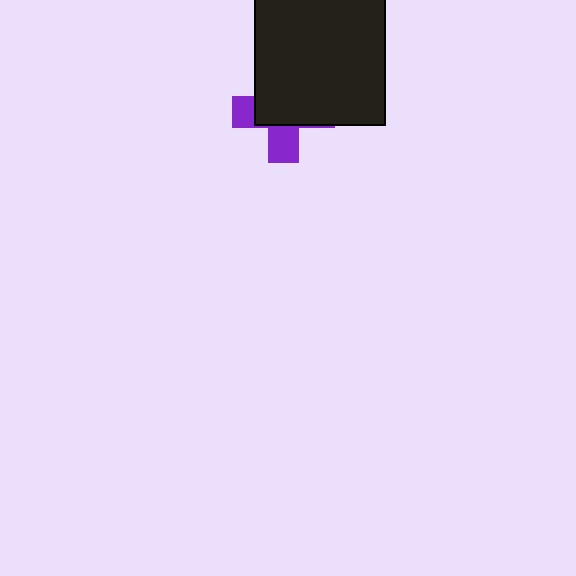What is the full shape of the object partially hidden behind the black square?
The partially hidden object is a purple cross.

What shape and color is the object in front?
The object in front is a black square.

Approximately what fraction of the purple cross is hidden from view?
Roughly 64% of the purple cross is hidden behind the black square.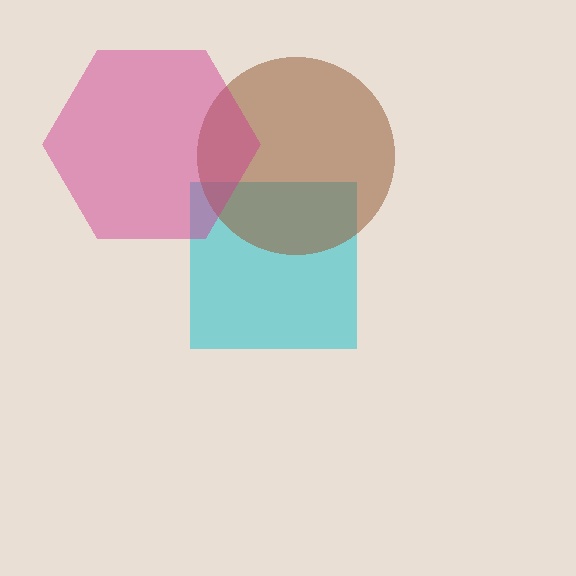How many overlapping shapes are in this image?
There are 3 overlapping shapes in the image.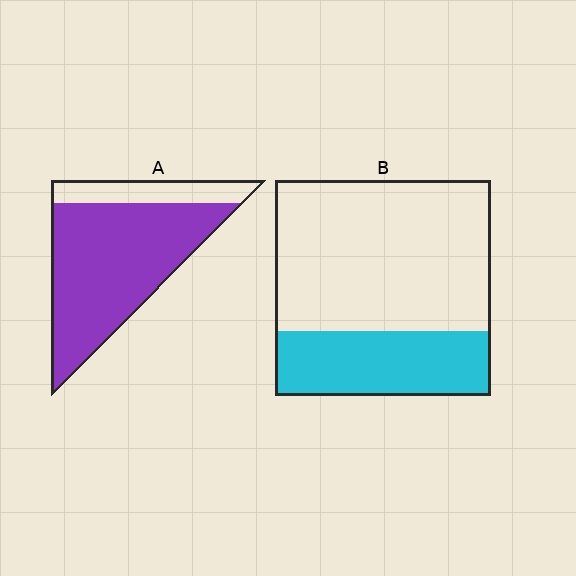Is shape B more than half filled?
No.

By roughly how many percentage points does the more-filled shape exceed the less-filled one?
By roughly 50 percentage points (A over B).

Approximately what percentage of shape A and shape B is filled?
A is approximately 80% and B is approximately 30%.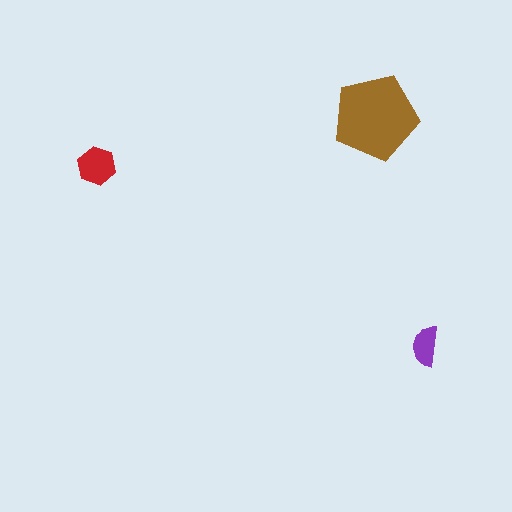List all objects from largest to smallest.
The brown pentagon, the red hexagon, the purple semicircle.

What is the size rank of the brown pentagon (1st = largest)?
1st.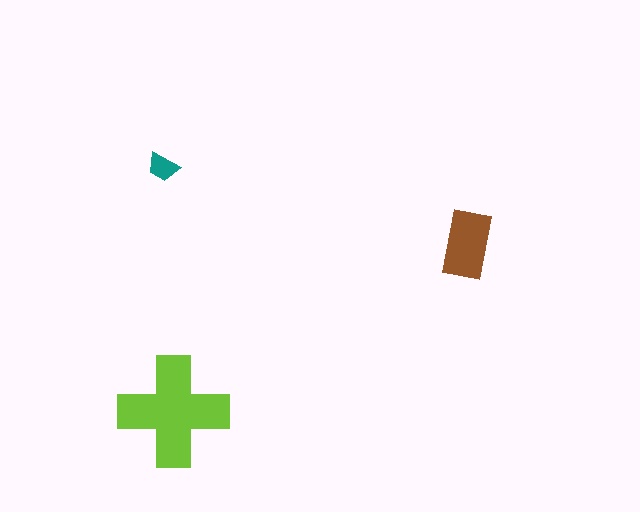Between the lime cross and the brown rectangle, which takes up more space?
The lime cross.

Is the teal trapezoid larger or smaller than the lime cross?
Smaller.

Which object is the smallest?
The teal trapezoid.